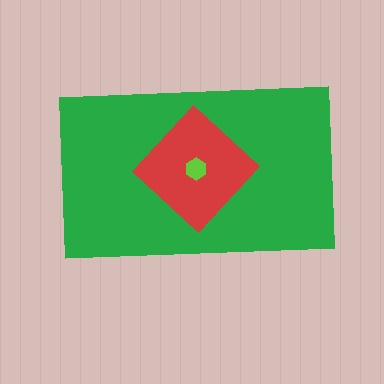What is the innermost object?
The lime hexagon.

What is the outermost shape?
The green rectangle.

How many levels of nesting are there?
3.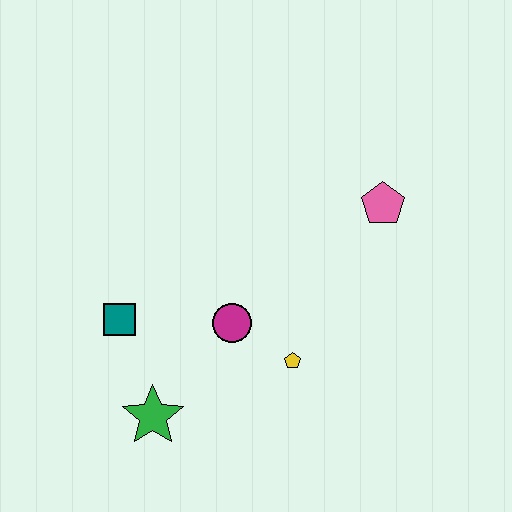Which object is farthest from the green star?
The pink pentagon is farthest from the green star.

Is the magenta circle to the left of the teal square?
No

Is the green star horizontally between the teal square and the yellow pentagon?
Yes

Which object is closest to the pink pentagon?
The yellow pentagon is closest to the pink pentagon.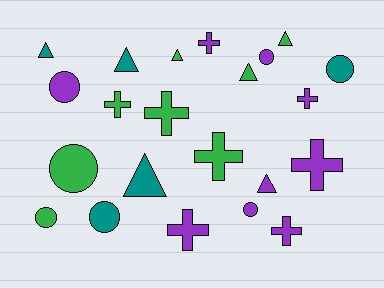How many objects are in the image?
There are 22 objects.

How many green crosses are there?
There are 3 green crosses.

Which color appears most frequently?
Purple, with 9 objects.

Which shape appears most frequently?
Cross, with 8 objects.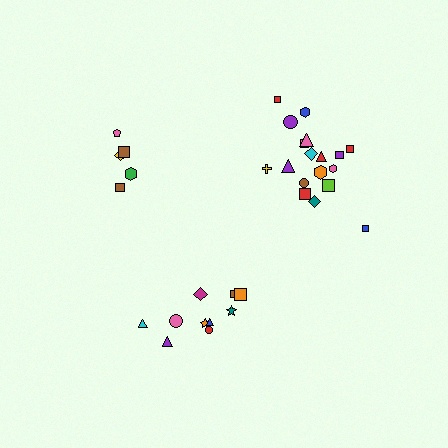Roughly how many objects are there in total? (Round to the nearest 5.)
Roughly 35 objects in total.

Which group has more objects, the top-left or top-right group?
The top-right group.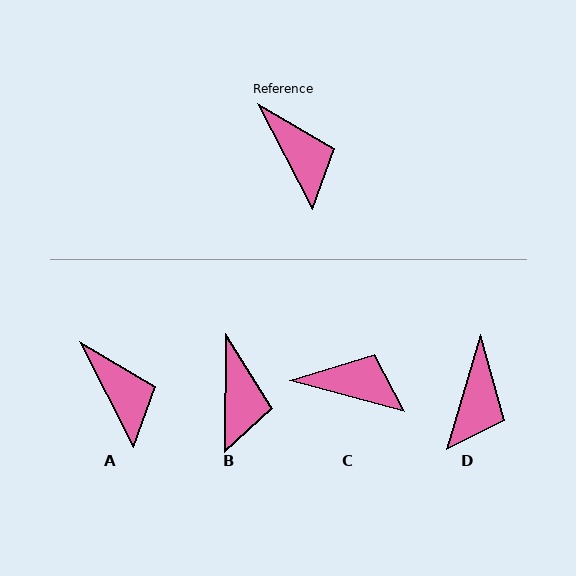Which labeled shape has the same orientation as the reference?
A.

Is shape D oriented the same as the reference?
No, it is off by about 44 degrees.